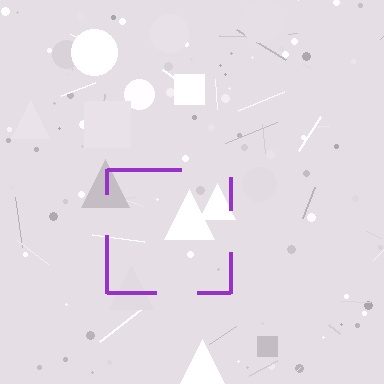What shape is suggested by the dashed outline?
The dashed outline suggests a square.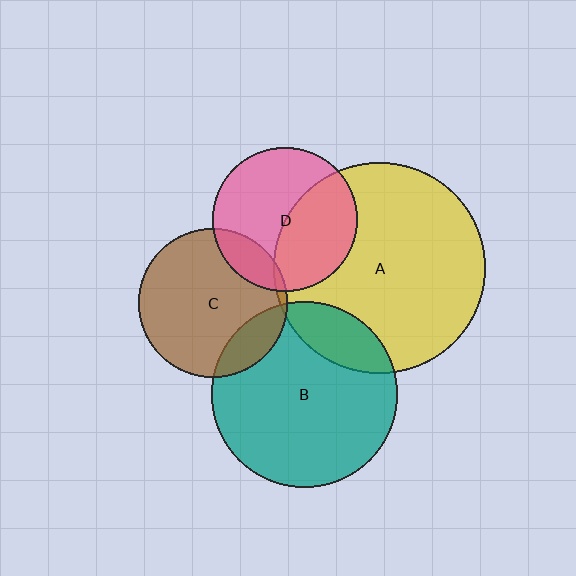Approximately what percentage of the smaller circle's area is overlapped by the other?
Approximately 15%.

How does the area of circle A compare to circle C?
Approximately 2.0 times.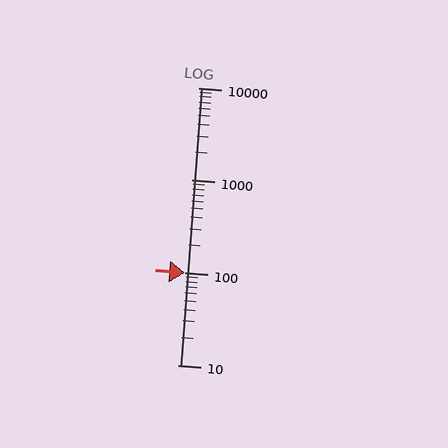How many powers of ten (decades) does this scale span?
The scale spans 3 decades, from 10 to 10000.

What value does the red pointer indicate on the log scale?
The pointer indicates approximately 100.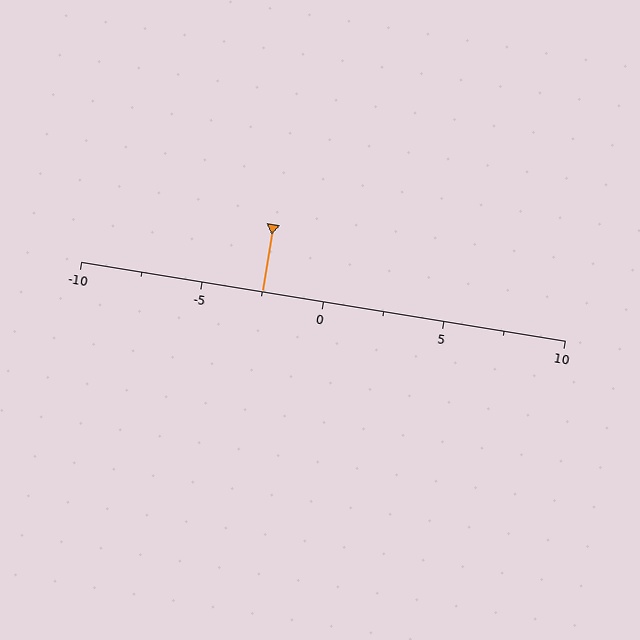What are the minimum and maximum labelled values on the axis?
The axis runs from -10 to 10.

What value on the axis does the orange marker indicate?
The marker indicates approximately -2.5.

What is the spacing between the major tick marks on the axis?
The major ticks are spaced 5 apart.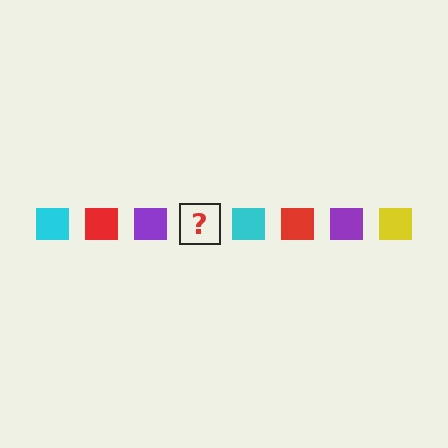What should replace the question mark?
The question mark should be replaced with a yellow square.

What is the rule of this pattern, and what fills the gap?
The rule is that the pattern cycles through cyan, red, purple, yellow squares. The gap should be filled with a yellow square.